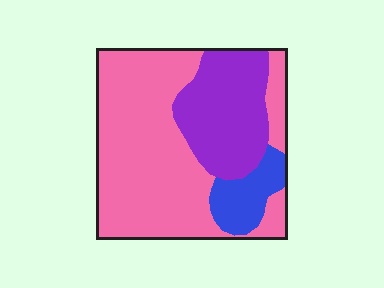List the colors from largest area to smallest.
From largest to smallest: pink, purple, blue.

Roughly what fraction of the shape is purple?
Purple covers around 25% of the shape.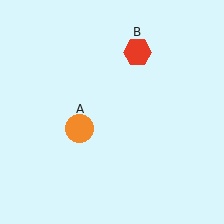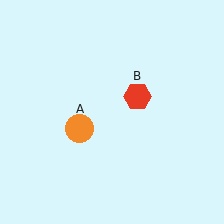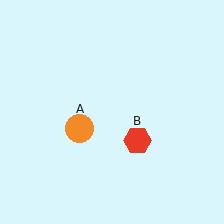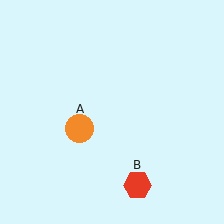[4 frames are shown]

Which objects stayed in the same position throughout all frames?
Orange circle (object A) remained stationary.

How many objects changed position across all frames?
1 object changed position: red hexagon (object B).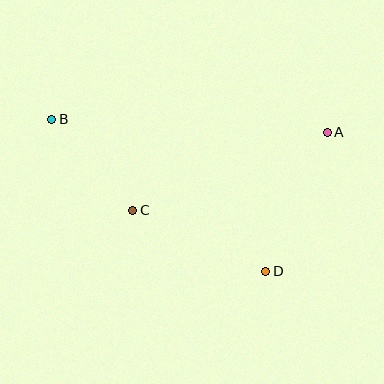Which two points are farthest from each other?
Points A and B are farthest from each other.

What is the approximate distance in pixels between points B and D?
The distance between B and D is approximately 262 pixels.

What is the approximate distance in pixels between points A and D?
The distance between A and D is approximately 152 pixels.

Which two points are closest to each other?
Points B and C are closest to each other.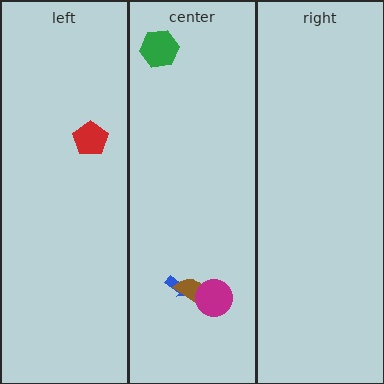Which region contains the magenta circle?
The center region.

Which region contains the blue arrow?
The center region.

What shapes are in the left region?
The red pentagon.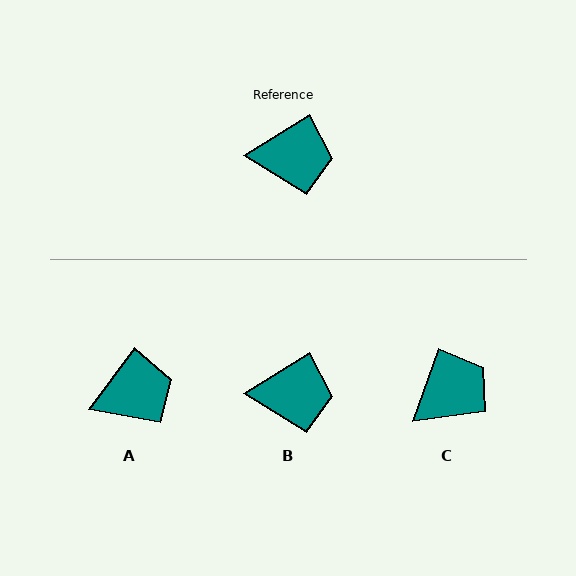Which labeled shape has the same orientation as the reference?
B.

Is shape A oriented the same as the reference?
No, it is off by about 22 degrees.